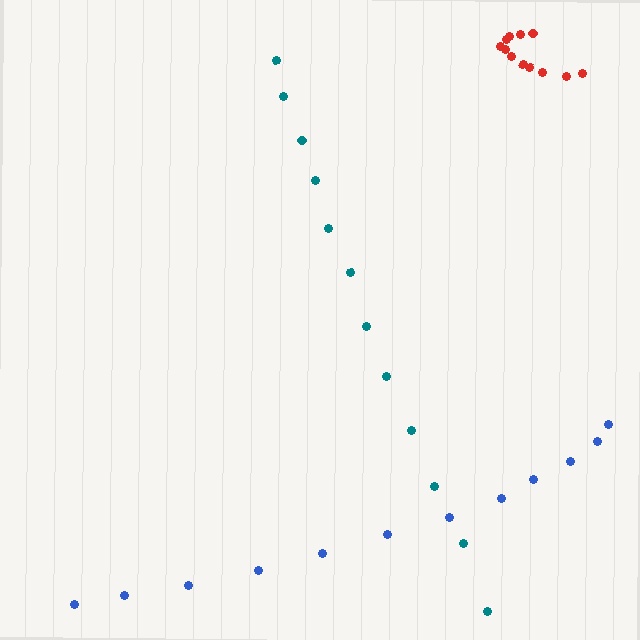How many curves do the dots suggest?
There are 3 distinct paths.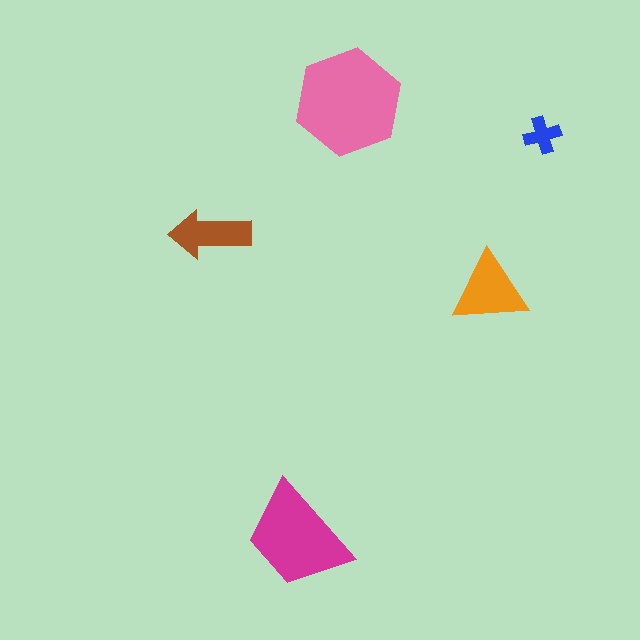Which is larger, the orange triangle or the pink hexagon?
The pink hexagon.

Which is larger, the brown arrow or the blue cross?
The brown arrow.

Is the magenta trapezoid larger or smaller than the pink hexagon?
Smaller.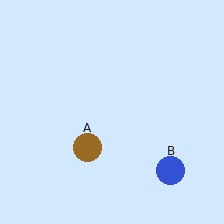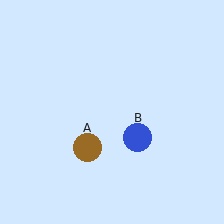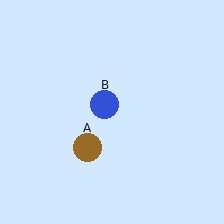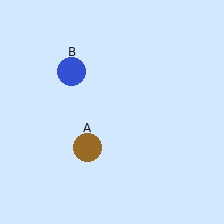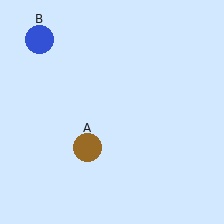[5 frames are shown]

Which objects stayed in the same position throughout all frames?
Brown circle (object A) remained stationary.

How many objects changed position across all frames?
1 object changed position: blue circle (object B).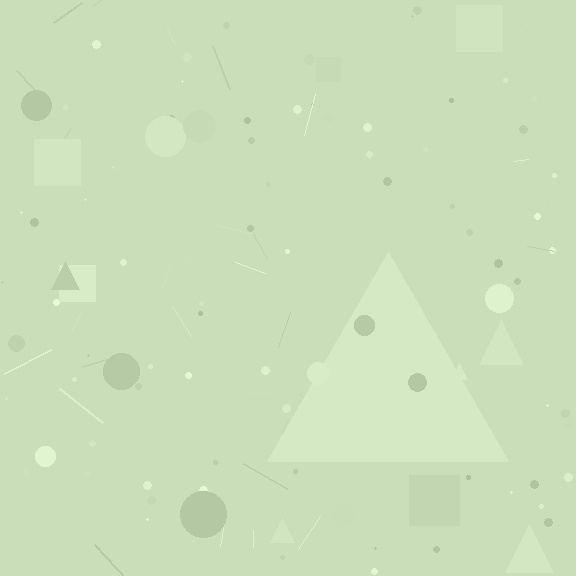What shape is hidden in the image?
A triangle is hidden in the image.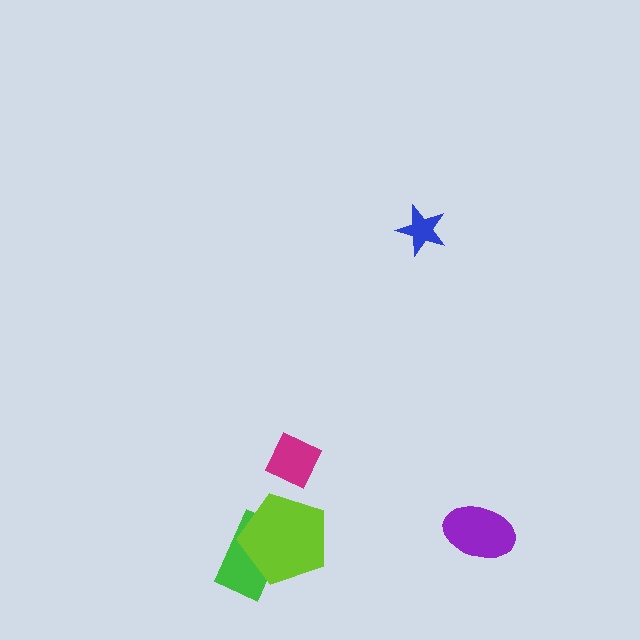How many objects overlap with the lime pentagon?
1 object overlaps with the lime pentagon.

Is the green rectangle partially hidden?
Yes, it is partially covered by another shape.